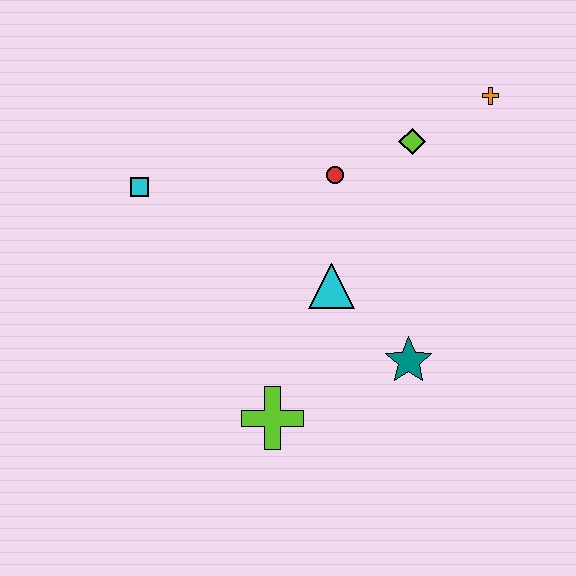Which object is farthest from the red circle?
The lime cross is farthest from the red circle.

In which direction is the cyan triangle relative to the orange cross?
The cyan triangle is below the orange cross.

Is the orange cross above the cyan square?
Yes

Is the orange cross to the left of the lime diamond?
No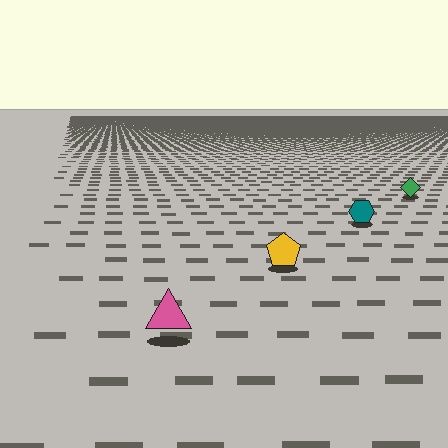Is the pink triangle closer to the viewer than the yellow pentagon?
Yes. The pink triangle is closer — you can tell from the texture gradient: the ground texture is coarser near it.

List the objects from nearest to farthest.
From nearest to farthest: the pink triangle, the yellow pentagon, the teal hexagon, the green diamond.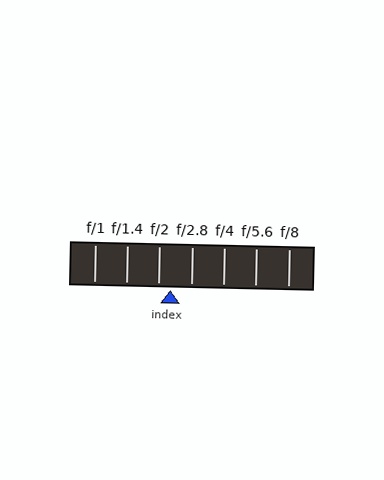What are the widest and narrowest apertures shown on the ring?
The widest aperture shown is f/1 and the narrowest is f/8.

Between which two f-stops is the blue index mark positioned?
The index mark is between f/2 and f/2.8.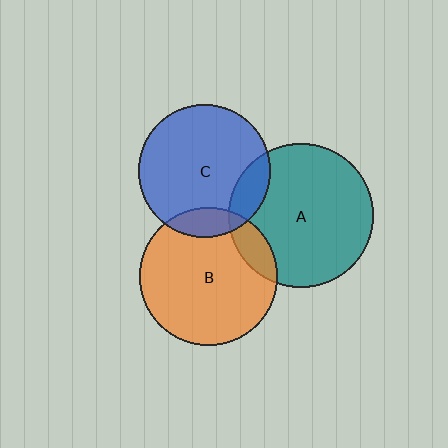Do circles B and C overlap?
Yes.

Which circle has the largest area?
Circle A (teal).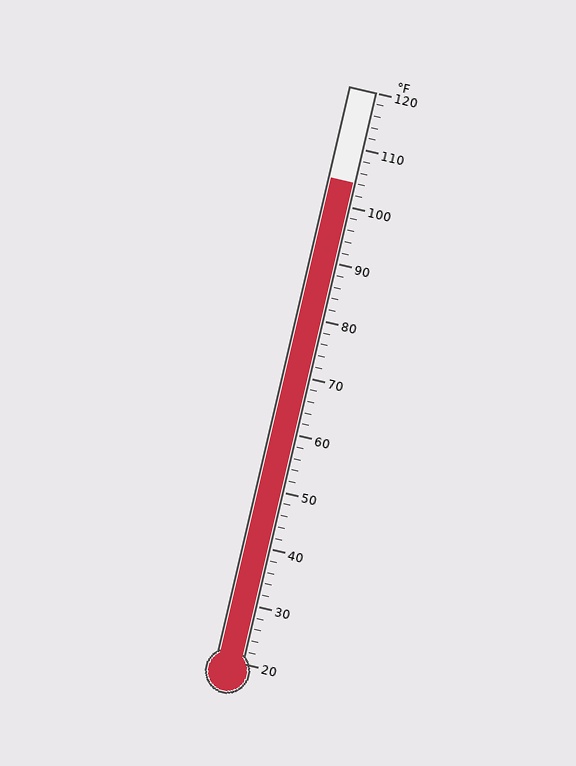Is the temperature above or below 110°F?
The temperature is below 110°F.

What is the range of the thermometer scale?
The thermometer scale ranges from 20°F to 120°F.